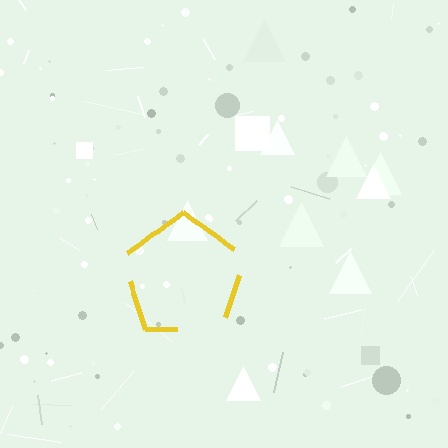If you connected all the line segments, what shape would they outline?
They would outline a pentagon.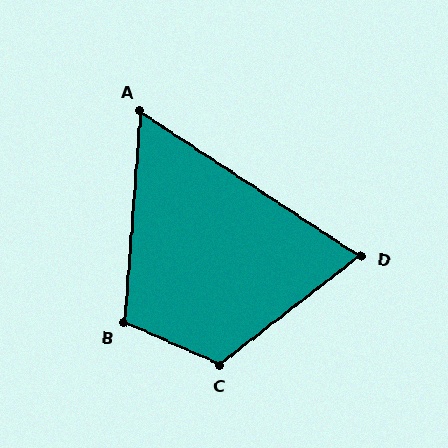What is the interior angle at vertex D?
Approximately 71 degrees (acute).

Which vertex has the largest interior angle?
C, at approximately 119 degrees.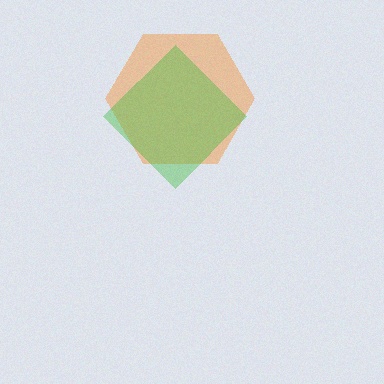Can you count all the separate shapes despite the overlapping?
Yes, there are 2 separate shapes.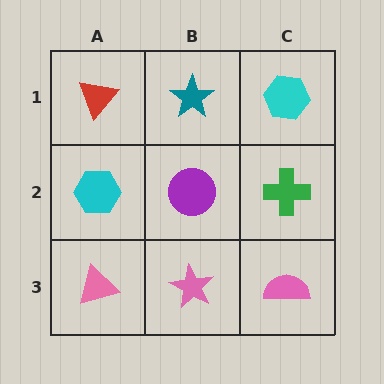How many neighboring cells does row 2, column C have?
3.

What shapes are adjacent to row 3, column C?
A green cross (row 2, column C), a pink star (row 3, column B).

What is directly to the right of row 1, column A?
A teal star.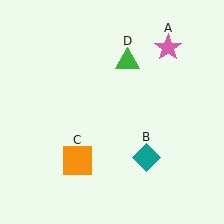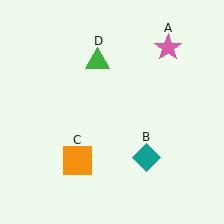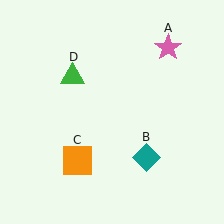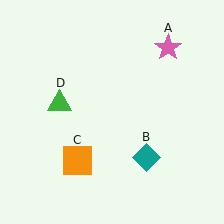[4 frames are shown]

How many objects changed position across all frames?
1 object changed position: green triangle (object D).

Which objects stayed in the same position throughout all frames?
Pink star (object A) and teal diamond (object B) and orange square (object C) remained stationary.